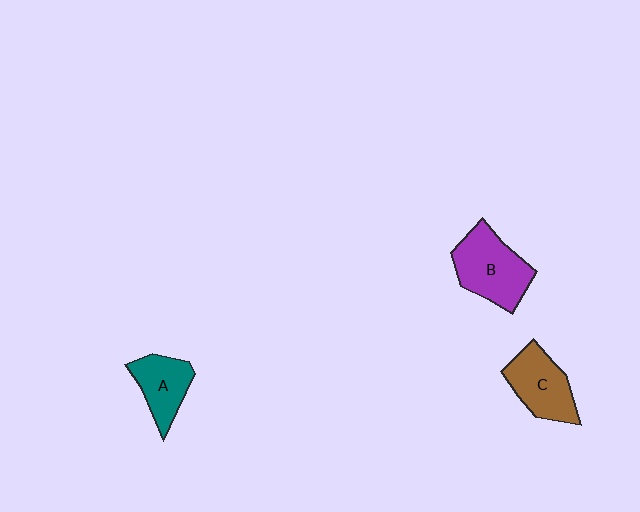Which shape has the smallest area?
Shape A (teal).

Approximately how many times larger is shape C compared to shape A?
Approximately 1.2 times.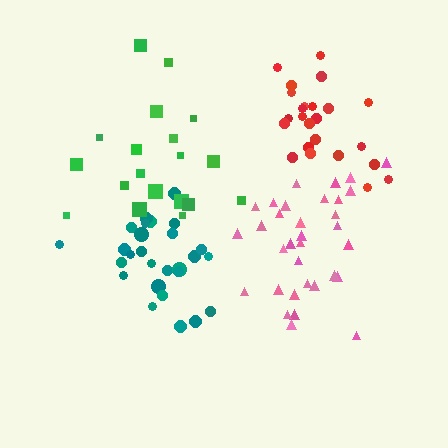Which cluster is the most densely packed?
Red.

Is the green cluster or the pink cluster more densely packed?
Pink.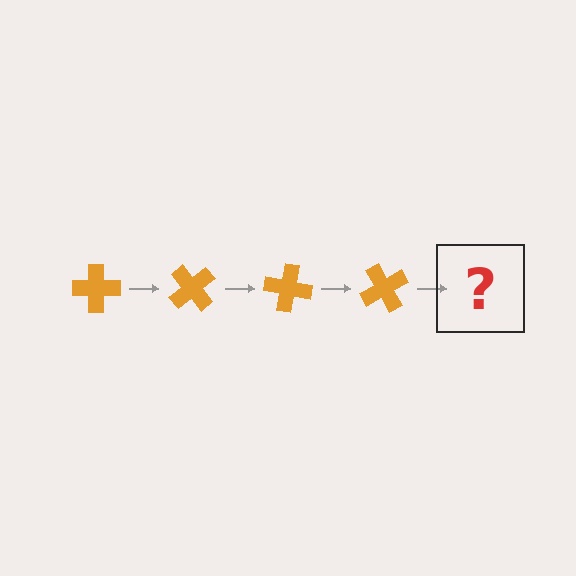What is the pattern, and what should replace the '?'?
The pattern is that the cross rotates 50 degrees each step. The '?' should be an orange cross rotated 200 degrees.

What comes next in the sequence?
The next element should be an orange cross rotated 200 degrees.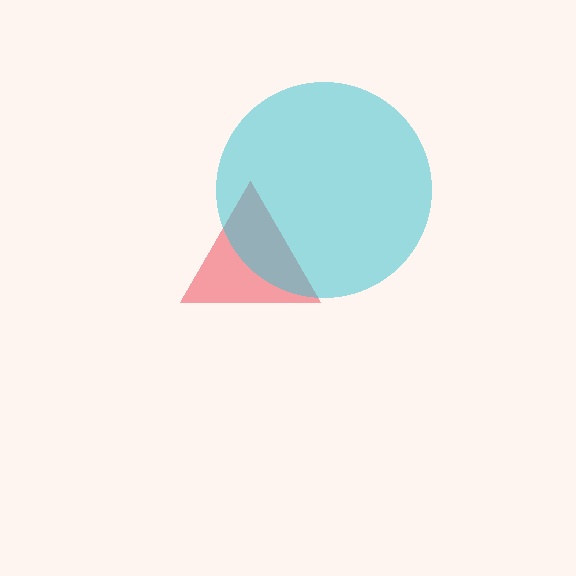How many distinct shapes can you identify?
There are 2 distinct shapes: a red triangle, a cyan circle.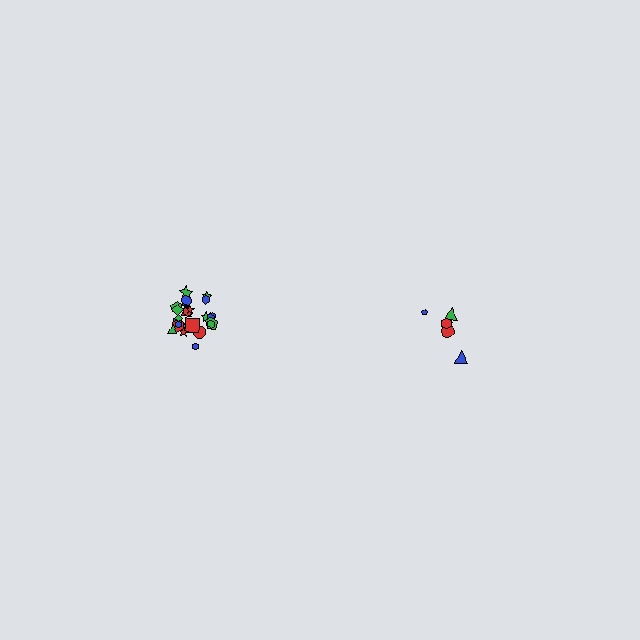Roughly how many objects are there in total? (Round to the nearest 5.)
Roughly 30 objects in total.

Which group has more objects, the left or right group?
The left group.